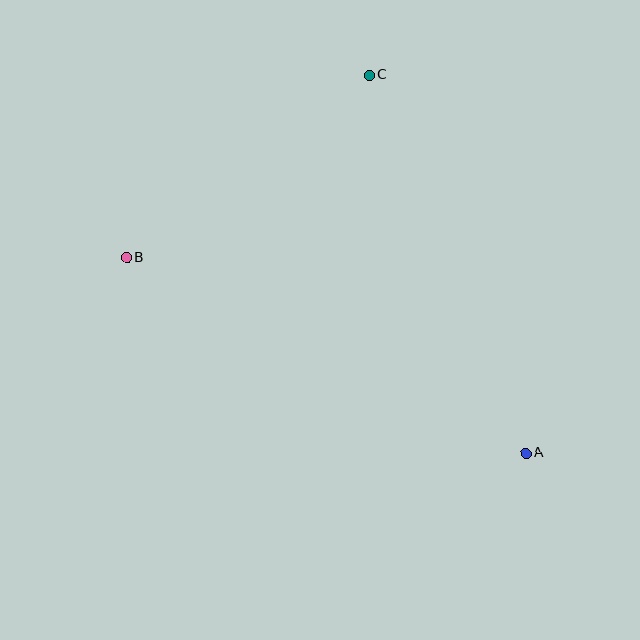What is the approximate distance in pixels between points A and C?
The distance between A and C is approximately 409 pixels.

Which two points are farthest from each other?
Points A and B are farthest from each other.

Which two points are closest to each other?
Points B and C are closest to each other.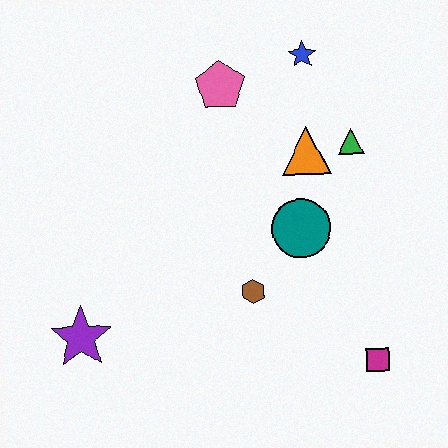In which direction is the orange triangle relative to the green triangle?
The orange triangle is to the left of the green triangle.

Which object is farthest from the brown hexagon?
The blue star is farthest from the brown hexagon.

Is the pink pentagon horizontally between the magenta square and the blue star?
No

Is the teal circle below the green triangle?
Yes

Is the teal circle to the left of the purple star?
No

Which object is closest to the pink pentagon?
The blue star is closest to the pink pentagon.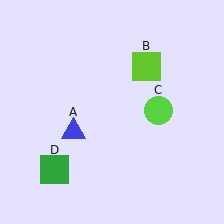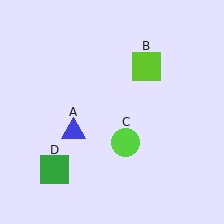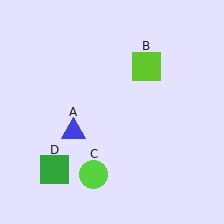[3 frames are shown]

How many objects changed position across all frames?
1 object changed position: lime circle (object C).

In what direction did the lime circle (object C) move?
The lime circle (object C) moved down and to the left.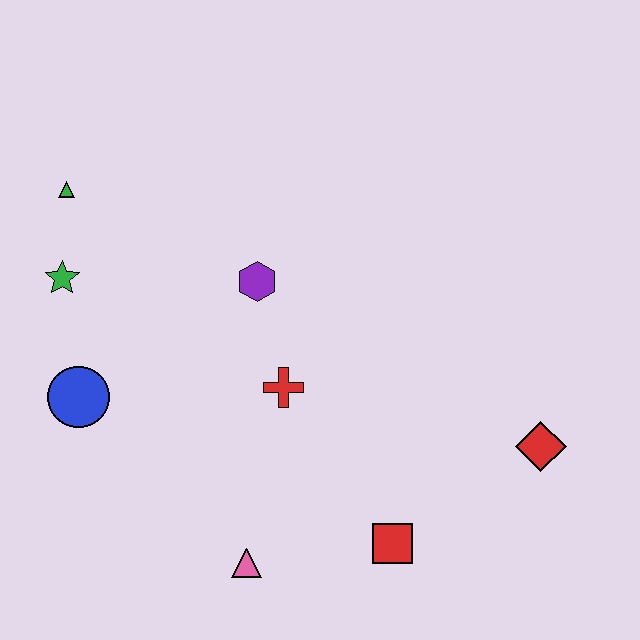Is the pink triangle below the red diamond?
Yes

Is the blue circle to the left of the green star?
No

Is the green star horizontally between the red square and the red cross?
No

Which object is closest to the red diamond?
The red square is closest to the red diamond.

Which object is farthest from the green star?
The red diamond is farthest from the green star.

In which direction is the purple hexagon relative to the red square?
The purple hexagon is above the red square.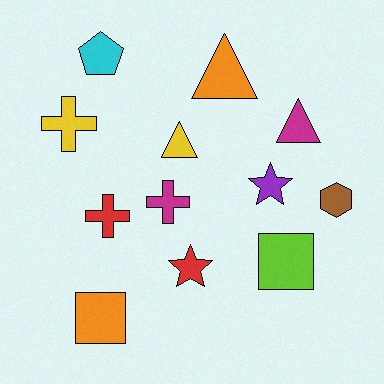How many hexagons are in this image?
There is 1 hexagon.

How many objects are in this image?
There are 12 objects.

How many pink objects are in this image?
There are no pink objects.